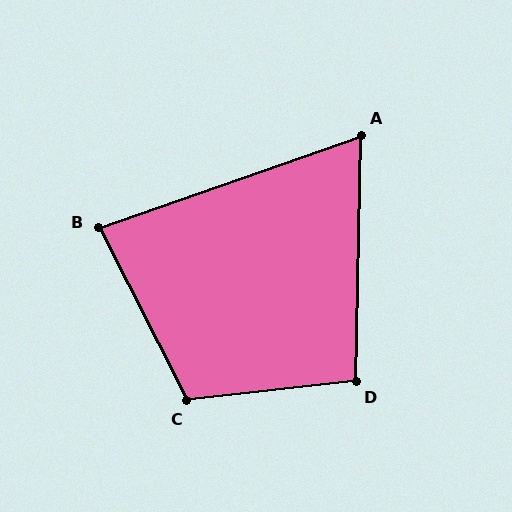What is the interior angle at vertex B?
Approximately 82 degrees (acute).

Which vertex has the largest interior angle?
C, at approximately 110 degrees.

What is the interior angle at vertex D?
Approximately 98 degrees (obtuse).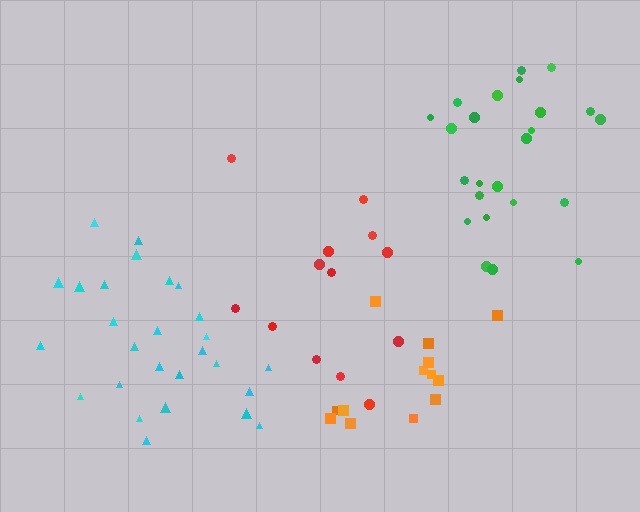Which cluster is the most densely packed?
Green.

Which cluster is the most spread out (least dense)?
Red.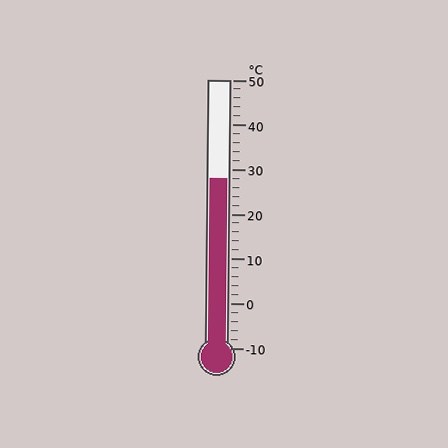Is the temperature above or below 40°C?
The temperature is below 40°C.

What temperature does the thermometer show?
The thermometer shows approximately 28°C.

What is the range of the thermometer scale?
The thermometer scale ranges from -10°C to 50°C.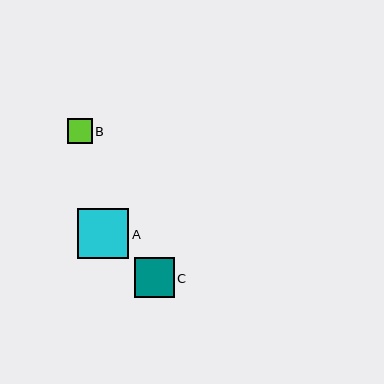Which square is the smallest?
Square B is the smallest with a size of approximately 25 pixels.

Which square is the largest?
Square A is the largest with a size of approximately 51 pixels.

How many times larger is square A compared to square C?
Square A is approximately 1.3 times the size of square C.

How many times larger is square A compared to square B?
Square A is approximately 2.0 times the size of square B.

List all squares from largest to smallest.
From largest to smallest: A, C, B.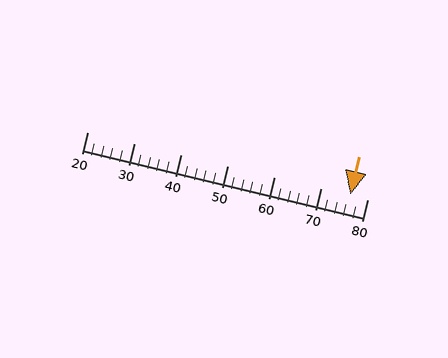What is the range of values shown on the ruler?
The ruler shows values from 20 to 80.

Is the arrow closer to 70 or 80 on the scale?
The arrow is closer to 80.